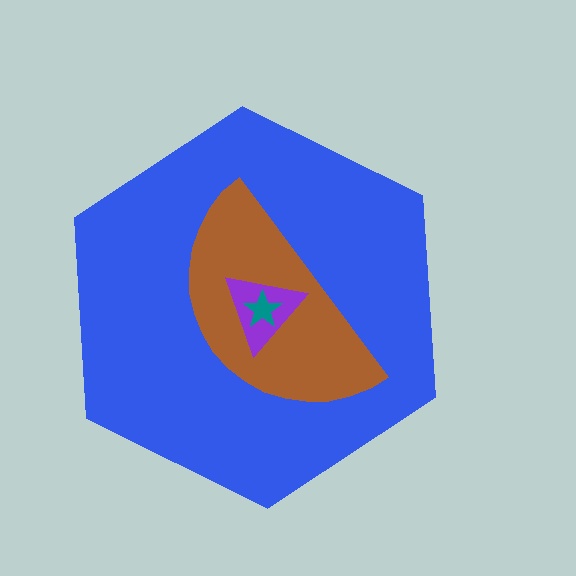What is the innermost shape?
The teal star.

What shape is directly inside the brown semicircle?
The purple triangle.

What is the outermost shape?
The blue hexagon.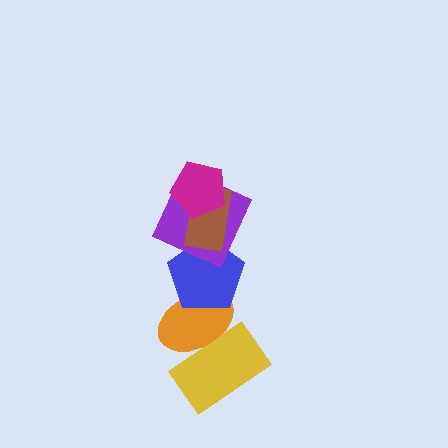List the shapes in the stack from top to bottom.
From top to bottom: the magenta pentagon, the brown rectangle, the purple square, the blue pentagon, the orange ellipse, the yellow rectangle.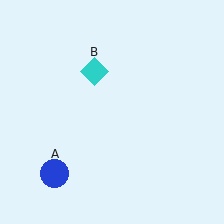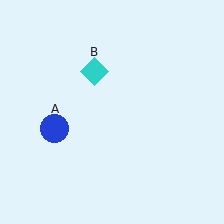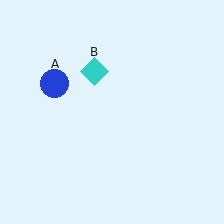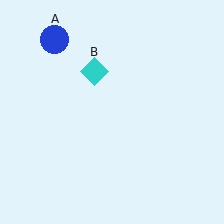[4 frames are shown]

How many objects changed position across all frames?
1 object changed position: blue circle (object A).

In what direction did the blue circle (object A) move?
The blue circle (object A) moved up.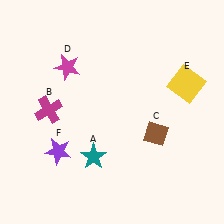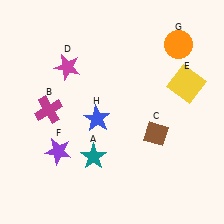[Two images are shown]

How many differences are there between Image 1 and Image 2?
There are 2 differences between the two images.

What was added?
An orange circle (G), a blue star (H) were added in Image 2.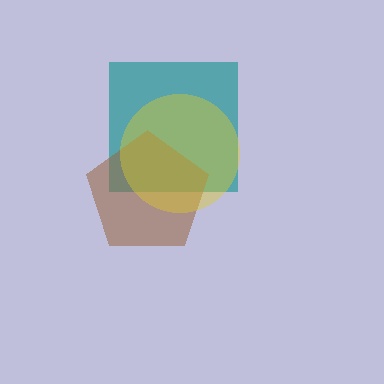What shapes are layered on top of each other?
The layered shapes are: a teal square, a brown pentagon, a yellow circle.